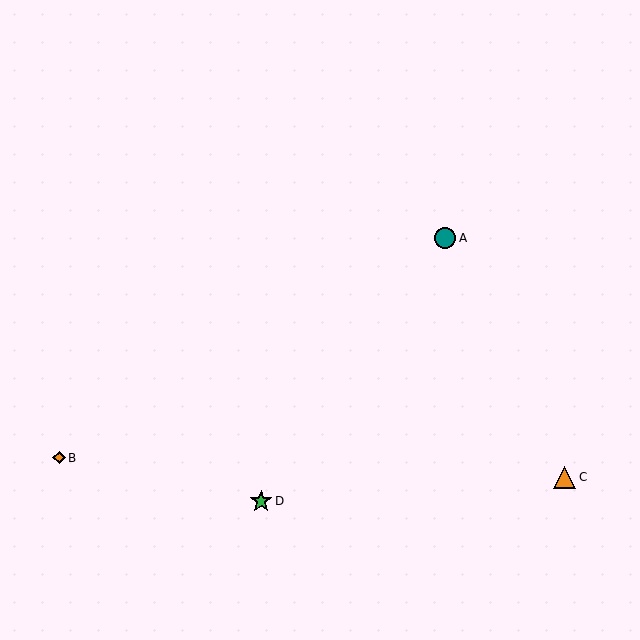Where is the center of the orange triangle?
The center of the orange triangle is at (565, 477).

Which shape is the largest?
The orange triangle (labeled C) is the largest.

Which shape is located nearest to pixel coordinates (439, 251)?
The teal circle (labeled A) at (445, 238) is nearest to that location.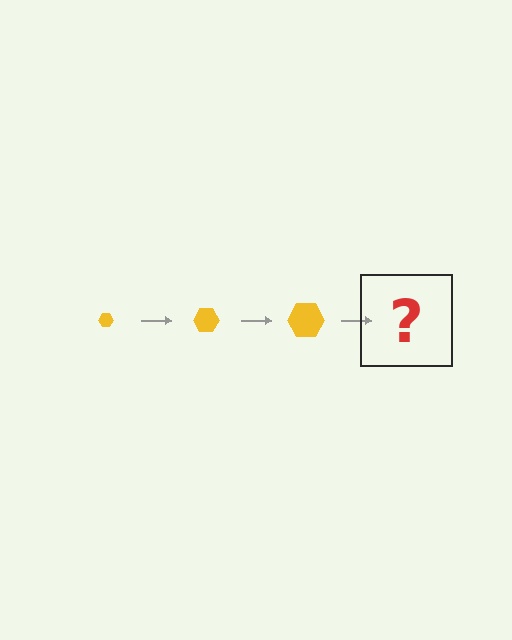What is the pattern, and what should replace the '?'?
The pattern is that the hexagon gets progressively larger each step. The '?' should be a yellow hexagon, larger than the previous one.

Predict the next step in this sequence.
The next step is a yellow hexagon, larger than the previous one.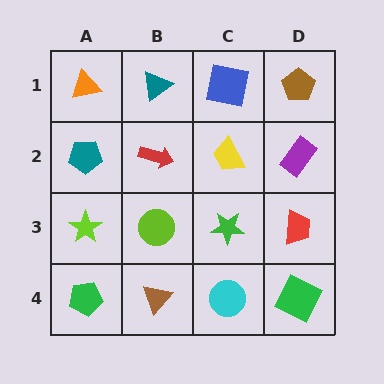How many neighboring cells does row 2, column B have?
4.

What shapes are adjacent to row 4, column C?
A green star (row 3, column C), a brown triangle (row 4, column B), a green square (row 4, column D).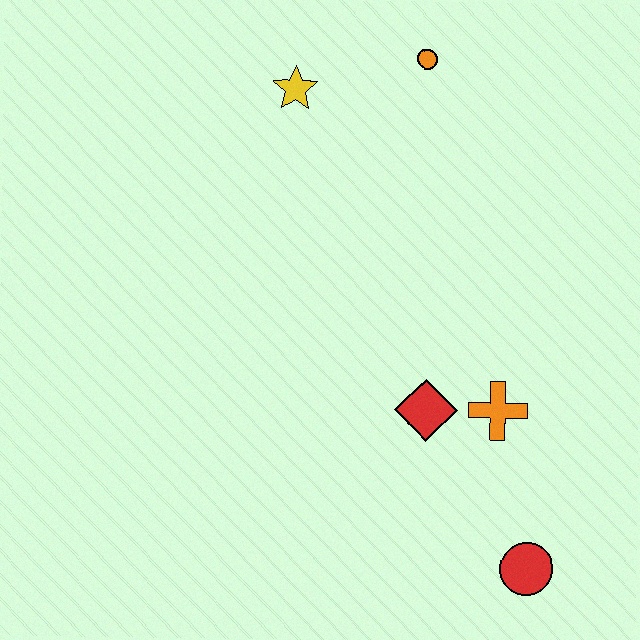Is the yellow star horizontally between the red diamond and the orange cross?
No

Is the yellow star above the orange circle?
No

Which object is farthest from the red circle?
The yellow star is farthest from the red circle.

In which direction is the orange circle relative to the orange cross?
The orange circle is above the orange cross.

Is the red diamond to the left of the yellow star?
No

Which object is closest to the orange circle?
The yellow star is closest to the orange circle.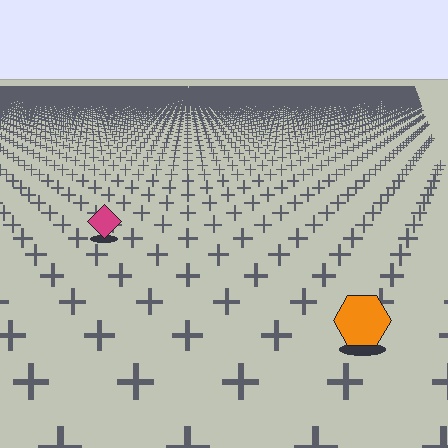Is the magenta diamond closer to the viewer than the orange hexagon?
No. The orange hexagon is closer — you can tell from the texture gradient: the ground texture is coarser near it.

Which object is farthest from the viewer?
The magenta diamond is farthest from the viewer. It appears smaller and the ground texture around it is denser.